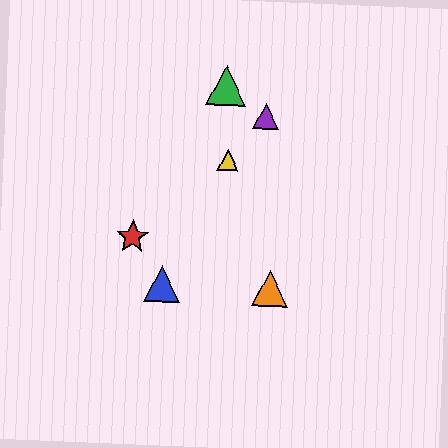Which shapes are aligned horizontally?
The blue triangle, the orange triangle are aligned horizontally.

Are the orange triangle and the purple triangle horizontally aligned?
No, the orange triangle is at y≈289 and the purple triangle is at y≈116.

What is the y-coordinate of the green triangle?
The green triangle is at y≈85.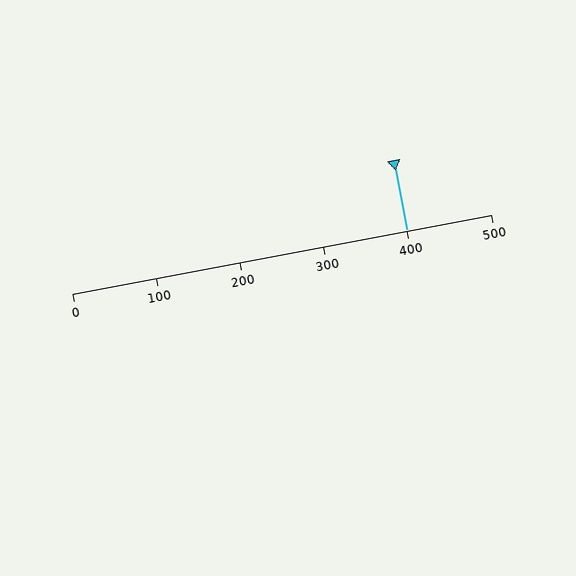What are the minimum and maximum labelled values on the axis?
The axis runs from 0 to 500.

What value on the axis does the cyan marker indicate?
The marker indicates approximately 400.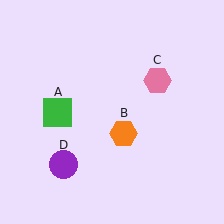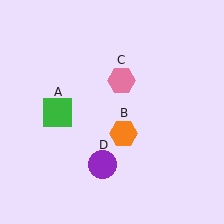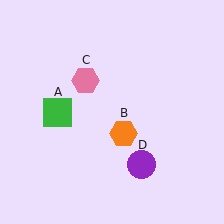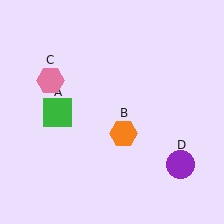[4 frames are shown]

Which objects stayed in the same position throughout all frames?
Green square (object A) and orange hexagon (object B) remained stationary.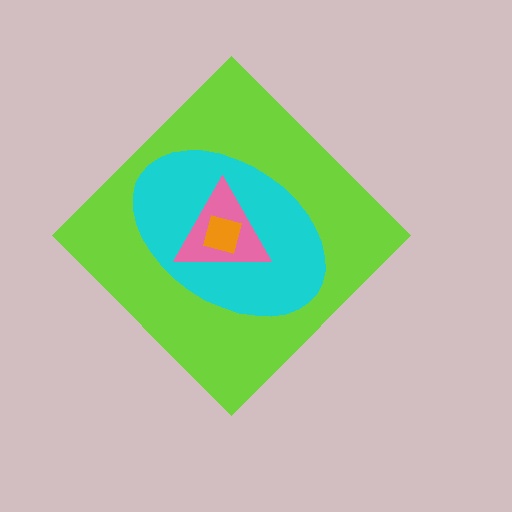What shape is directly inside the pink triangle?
The orange square.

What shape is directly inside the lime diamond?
The cyan ellipse.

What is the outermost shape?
The lime diamond.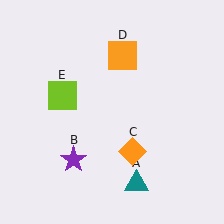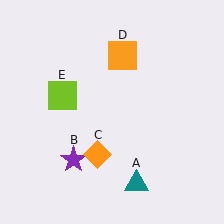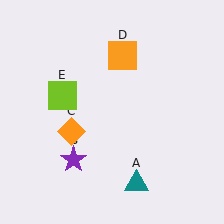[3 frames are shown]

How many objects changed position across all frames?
1 object changed position: orange diamond (object C).